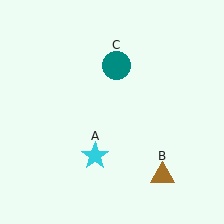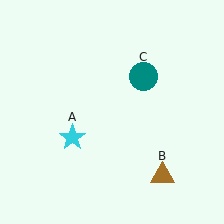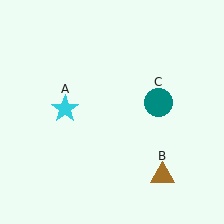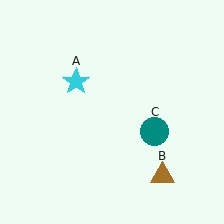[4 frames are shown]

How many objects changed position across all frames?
2 objects changed position: cyan star (object A), teal circle (object C).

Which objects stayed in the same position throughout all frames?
Brown triangle (object B) remained stationary.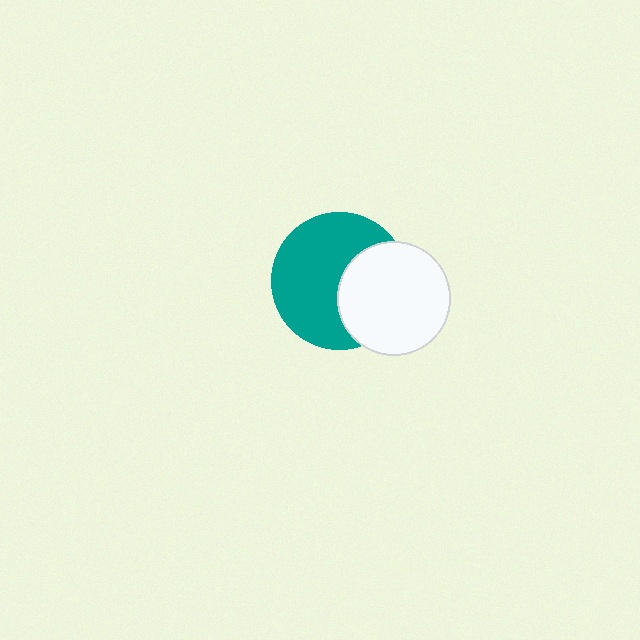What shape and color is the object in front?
The object in front is a white circle.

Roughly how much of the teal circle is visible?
About half of it is visible (roughly 63%).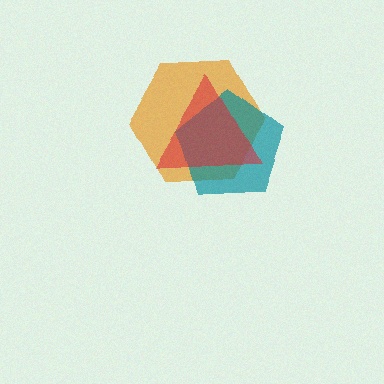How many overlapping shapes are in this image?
There are 3 overlapping shapes in the image.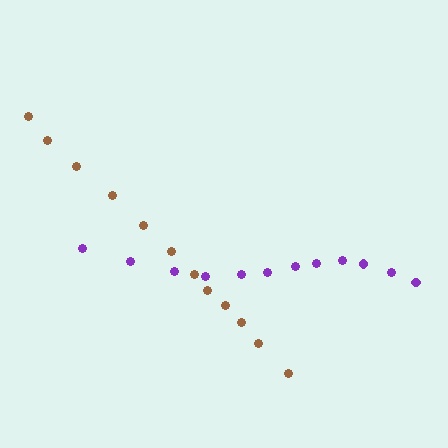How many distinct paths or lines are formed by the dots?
There are 2 distinct paths.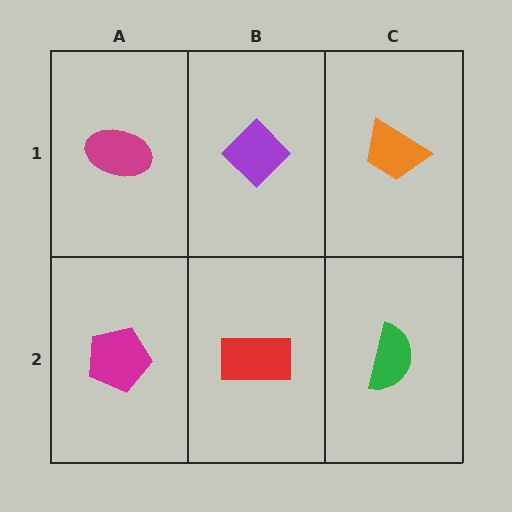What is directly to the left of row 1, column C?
A purple diamond.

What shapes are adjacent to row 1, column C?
A green semicircle (row 2, column C), a purple diamond (row 1, column B).